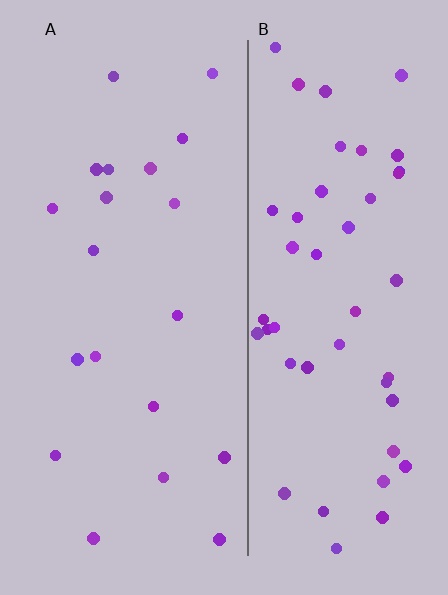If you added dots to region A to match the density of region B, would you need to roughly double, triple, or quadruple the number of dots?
Approximately double.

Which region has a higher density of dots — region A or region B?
B (the right).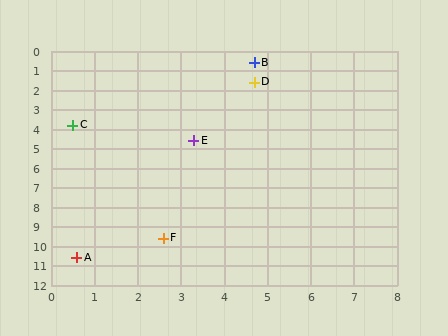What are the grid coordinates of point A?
Point A is at approximately (0.6, 10.6).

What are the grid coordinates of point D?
Point D is at approximately (4.7, 1.6).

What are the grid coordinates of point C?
Point C is at approximately (0.5, 3.8).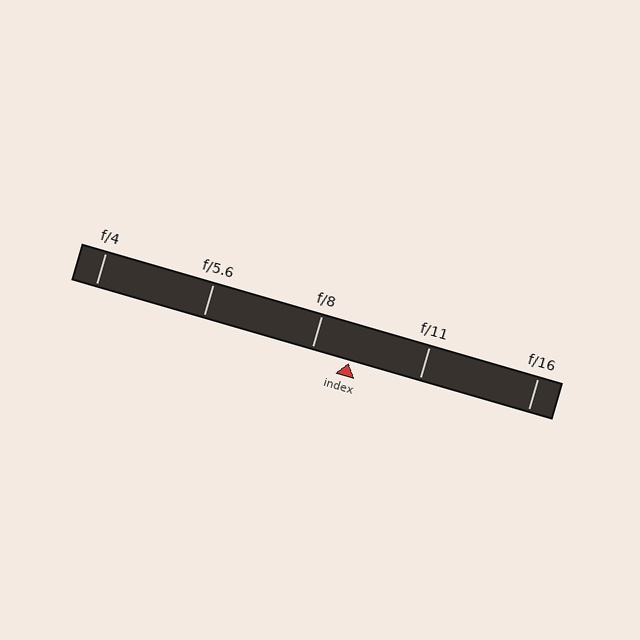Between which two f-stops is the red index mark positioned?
The index mark is between f/8 and f/11.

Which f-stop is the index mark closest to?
The index mark is closest to f/8.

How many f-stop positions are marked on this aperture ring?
There are 5 f-stop positions marked.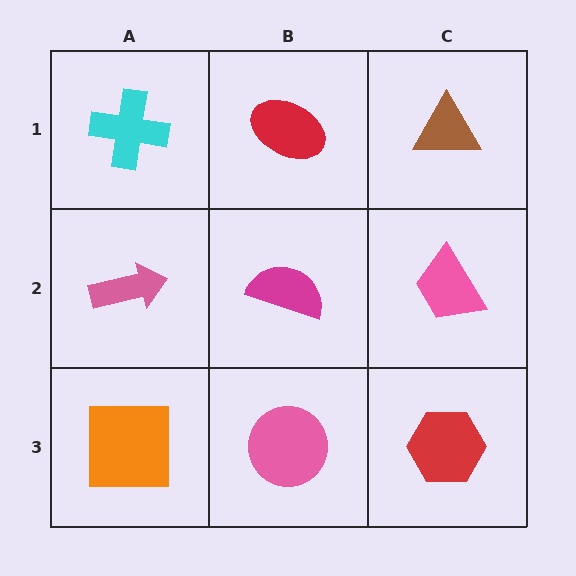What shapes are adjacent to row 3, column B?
A magenta semicircle (row 2, column B), an orange square (row 3, column A), a red hexagon (row 3, column C).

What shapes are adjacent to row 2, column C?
A brown triangle (row 1, column C), a red hexagon (row 3, column C), a magenta semicircle (row 2, column B).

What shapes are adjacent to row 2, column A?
A cyan cross (row 1, column A), an orange square (row 3, column A), a magenta semicircle (row 2, column B).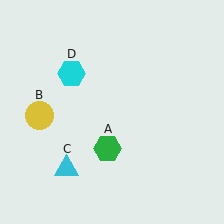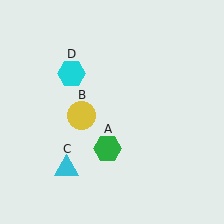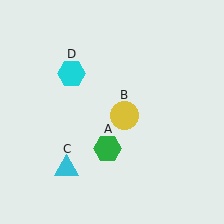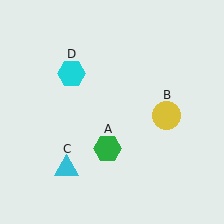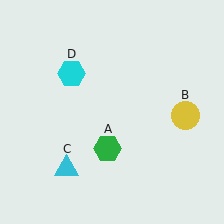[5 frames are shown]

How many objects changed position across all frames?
1 object changed position: yellow circle (object B).